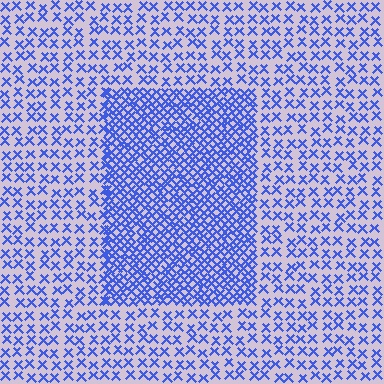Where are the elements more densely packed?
The elements are more densely packed inside the rectangle boundary.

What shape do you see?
I see a rectangle.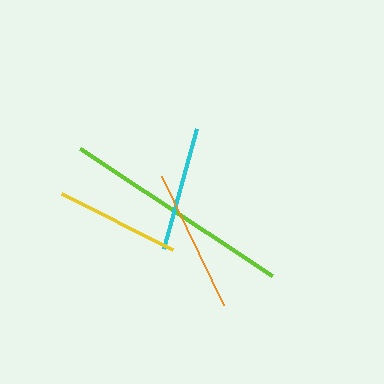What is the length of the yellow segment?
The yellow segment is approximately 124 pixels long.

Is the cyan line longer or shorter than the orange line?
The orange line is longer than the cyan line.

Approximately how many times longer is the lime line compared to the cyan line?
The lime line is approximately 1.9 times the length of the cyan line.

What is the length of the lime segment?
The lime segment is approximately 230 pixels long.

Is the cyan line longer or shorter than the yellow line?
The cyan line is longer than the yellow line.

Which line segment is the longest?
The lime line is the longest at approximately 230 pixels.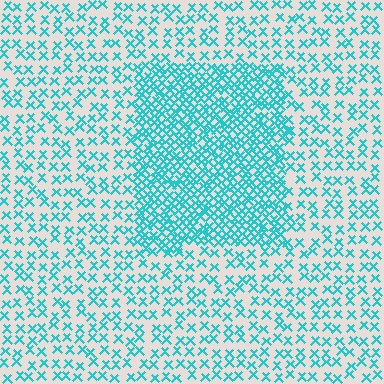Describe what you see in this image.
The image contains small cyan elements arranged at two different densities. A rectangle-shaped region is visible where the elements are more densely packed than the surrounding area.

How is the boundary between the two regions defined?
The boundary is defined by a change in element density (approximately 2.4x ratio). All elements are the same color, size, and shape.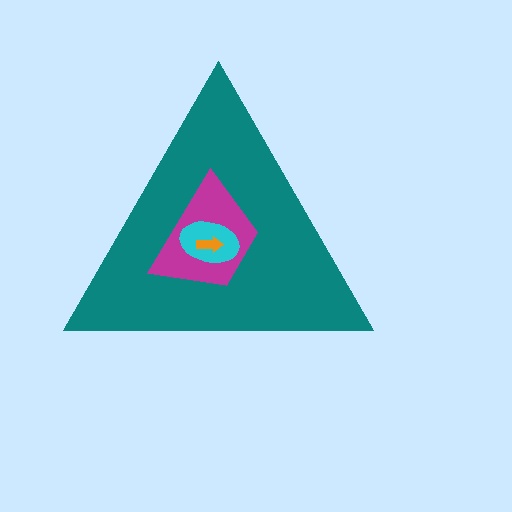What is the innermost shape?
The orange arrow.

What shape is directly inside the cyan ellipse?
The orange arrow.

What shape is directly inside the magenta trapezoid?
The cyan ellipse.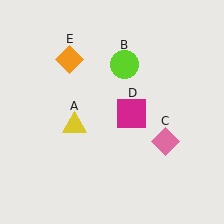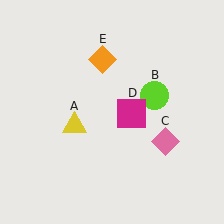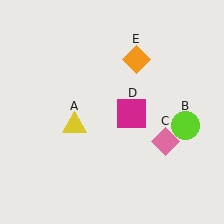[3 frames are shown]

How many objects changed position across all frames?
2 objects changed position: lime circle (object B), orange diamond (object E).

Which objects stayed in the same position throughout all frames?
Yellow triangle (object A) and pink diamond (object C) and magenta square (object D) remained stationary.